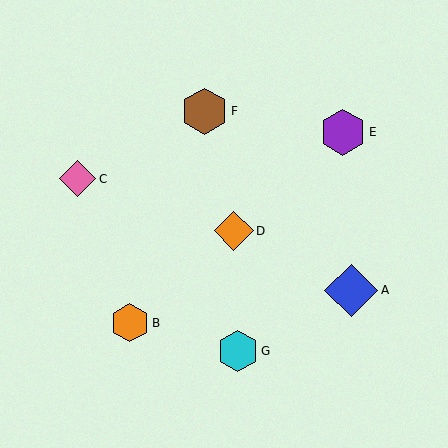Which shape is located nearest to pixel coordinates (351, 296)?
The blue diamond (labeled A) at (351, 290) is nearest to that location.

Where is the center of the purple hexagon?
The center of the purple hexagon is at (343, 132).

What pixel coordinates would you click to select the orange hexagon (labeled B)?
Click at (130, 323) to select the orange hexagon B.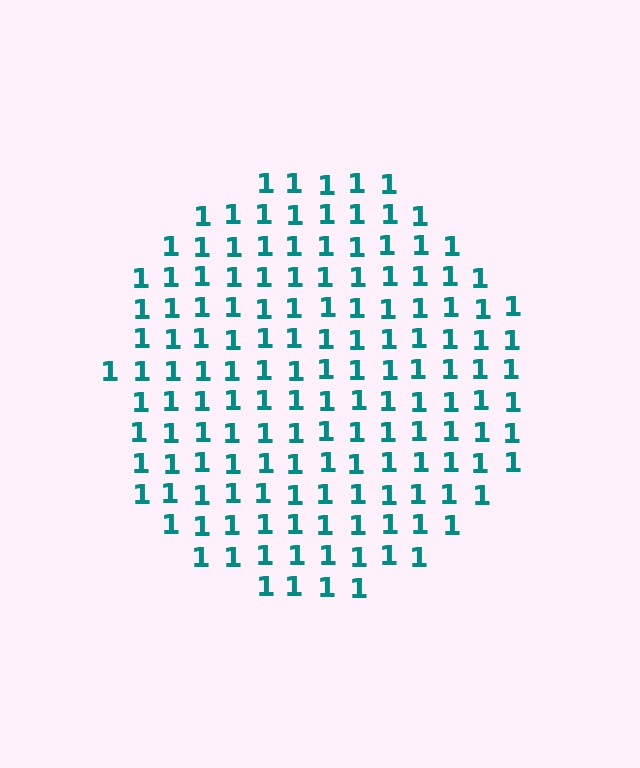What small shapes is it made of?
It is made of small digit 1's.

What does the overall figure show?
The overall figure shows a circle.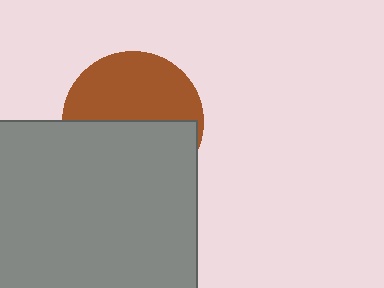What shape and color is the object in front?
The object in front is a gray square.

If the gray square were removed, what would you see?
You would see the complete brown circle.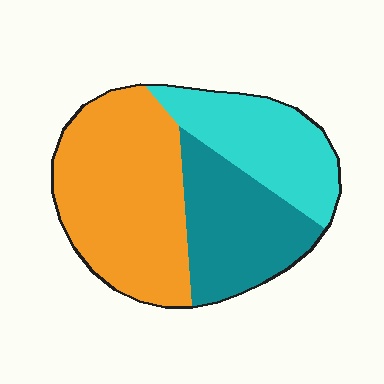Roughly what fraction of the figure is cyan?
Cyan covers 26% of the figure.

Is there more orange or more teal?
Orange.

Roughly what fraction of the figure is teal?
Teal covers around 30% of the figure.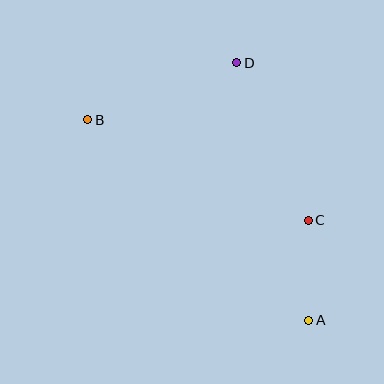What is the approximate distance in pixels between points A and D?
The distance between A and D is approximately 267 pixels.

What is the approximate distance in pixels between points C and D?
The distance between C and D is approximately 173 pixels.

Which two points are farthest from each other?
Points A and B are farthest from each other.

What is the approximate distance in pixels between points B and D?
The distance between B and D is approximately 159 pixels.